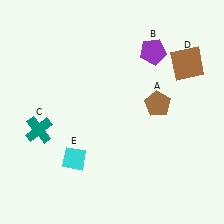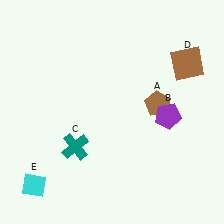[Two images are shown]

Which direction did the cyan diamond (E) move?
The cyan diamond (E) moved left.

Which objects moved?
The objects that moved are: the purple pentagon (B), the teal cross (C), the cyan diamond (E).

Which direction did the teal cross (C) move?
The teal cross (C) moved right.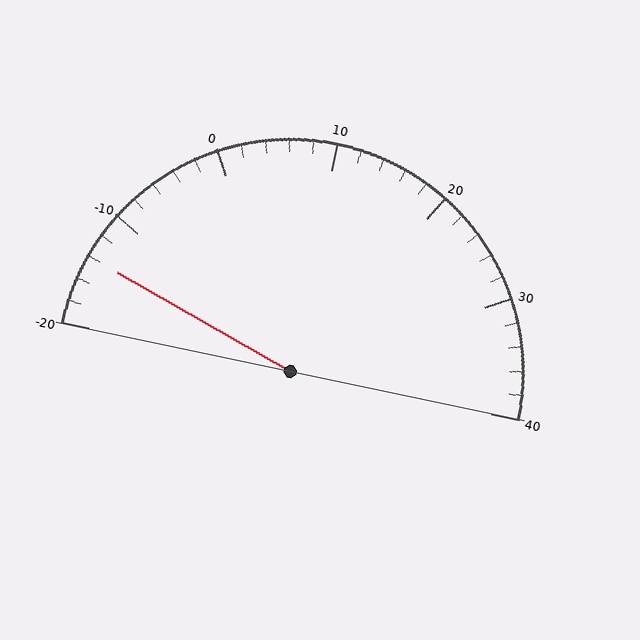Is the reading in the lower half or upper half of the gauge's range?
The reading is in the lower half of the range (-20 to 40).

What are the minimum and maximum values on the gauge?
The gauge ranges from -20 to 40.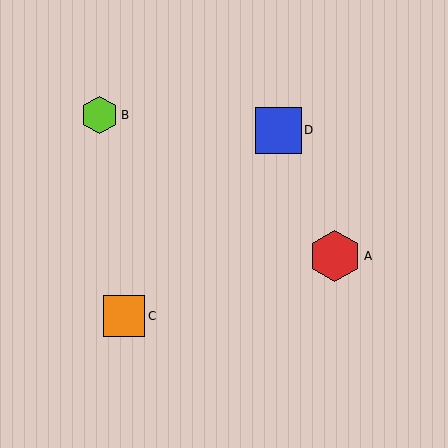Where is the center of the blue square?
The center of the blue square is at (278, 130).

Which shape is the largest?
The red hexagon (labeled A) is the largest.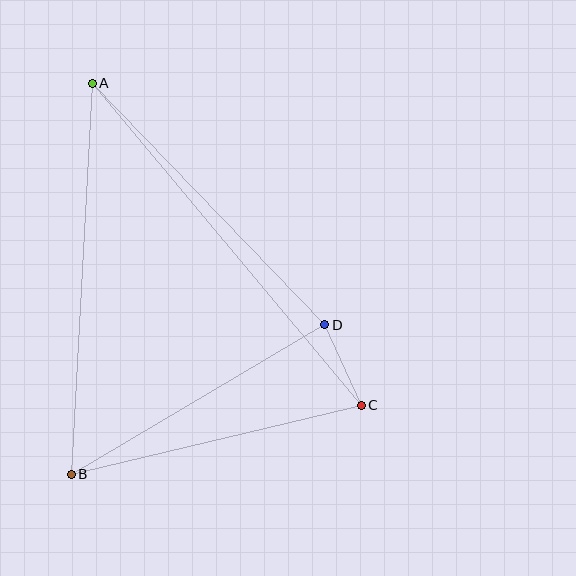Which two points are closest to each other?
Points C and D are closest to each other.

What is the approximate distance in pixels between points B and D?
The distance between B and D is approximately 294 pixels.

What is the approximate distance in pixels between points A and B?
The distance between A and B is approximately 392 pixels.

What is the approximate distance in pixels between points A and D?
The distance between A and D is approximately 335 pixels.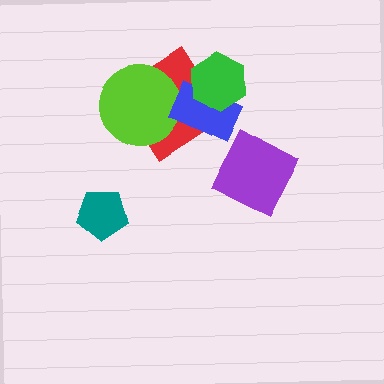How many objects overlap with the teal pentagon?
0 objects overlap with the teal pentagon.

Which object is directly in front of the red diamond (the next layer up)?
The lime circle is directly in front of the red diamond.